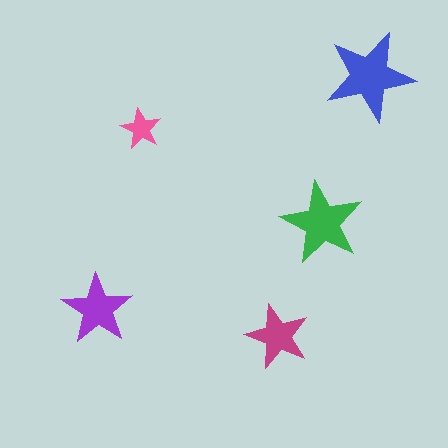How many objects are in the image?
There are 5 objects in the image.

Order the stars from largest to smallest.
the blue one, the green one, the purple one, the magenta one, the pink one.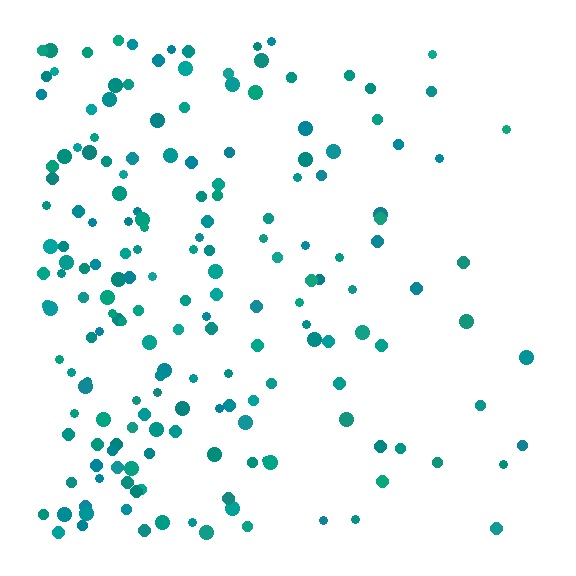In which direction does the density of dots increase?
From right to left, with the left side densest.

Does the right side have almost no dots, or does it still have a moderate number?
Still a moderate number, just noticeably fewer than the left.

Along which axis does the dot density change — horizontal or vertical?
Horizontal.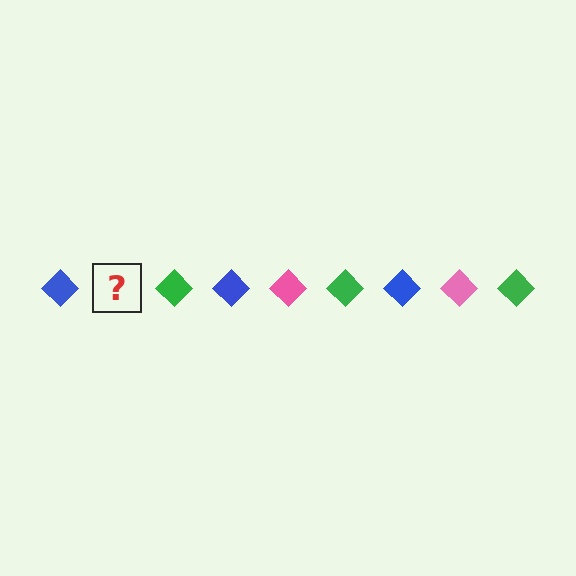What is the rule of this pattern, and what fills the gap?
The rule is that the pattern cycles through blue, pink, green diamonds. The gap should be filled with a pink diamond.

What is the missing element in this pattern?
The missing element is a pink diamond.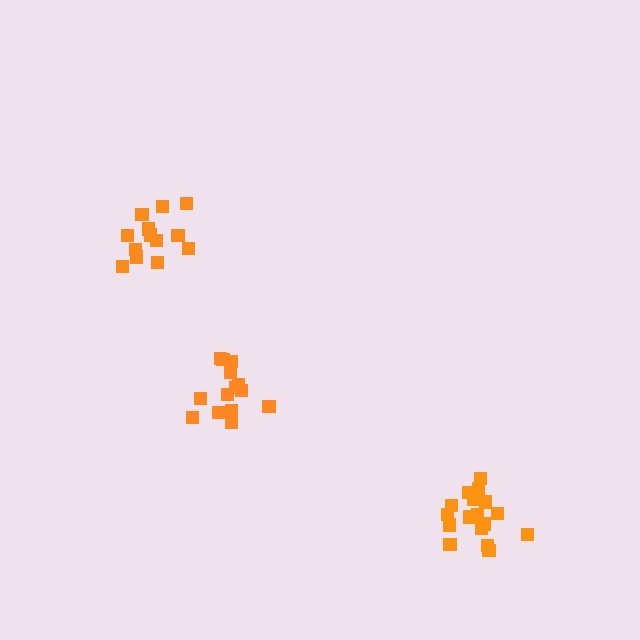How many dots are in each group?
Group 1: 14 dots, Group 2: 20 dots, Group 3: 14 dots (48 total).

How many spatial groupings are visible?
There are 3 spatial groupings.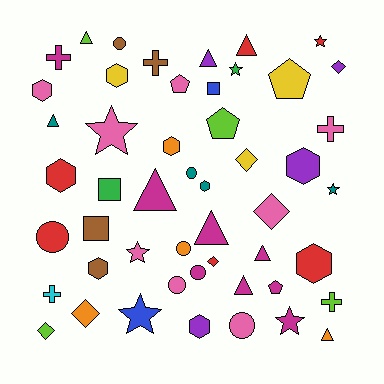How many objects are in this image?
There are 50 objects.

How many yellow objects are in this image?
There are 3 yellow objects.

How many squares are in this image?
There are 3 squares.